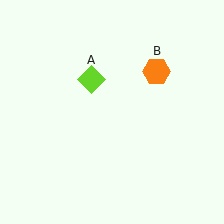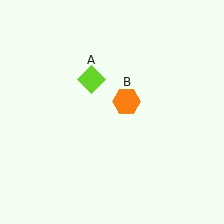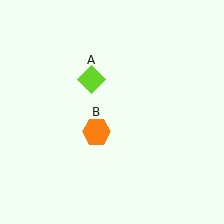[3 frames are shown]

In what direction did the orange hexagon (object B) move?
The orange hexagon (object B) moved down and to the left.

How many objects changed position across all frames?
1 object changed position: orange hexagon (object B).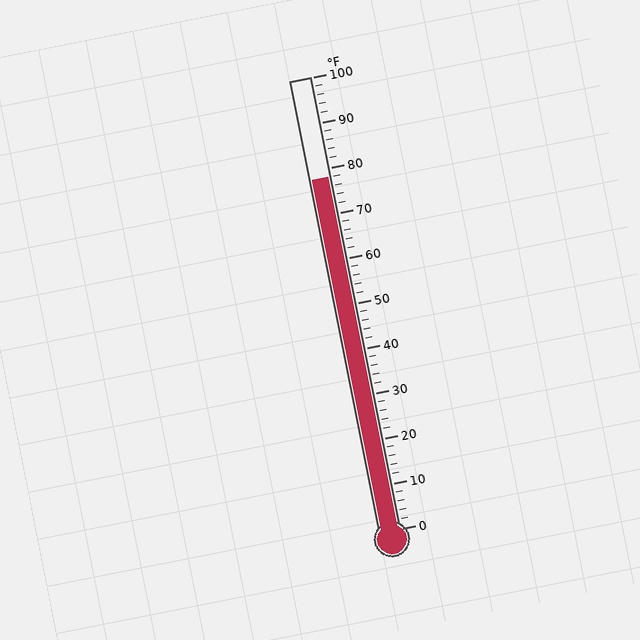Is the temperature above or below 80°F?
The temperature is below 80°F.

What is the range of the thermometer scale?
The thermometer scale ranges from 0°F to 100°F.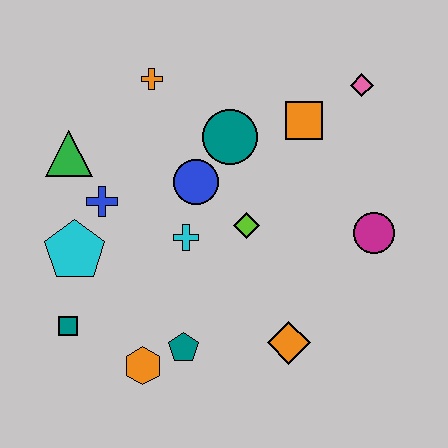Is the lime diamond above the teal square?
Yes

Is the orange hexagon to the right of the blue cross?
Yes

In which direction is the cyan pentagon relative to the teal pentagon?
The cyan pentagon is to the left of the teal pentagon.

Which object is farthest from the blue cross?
The pink diamond is farthest from the blue cross.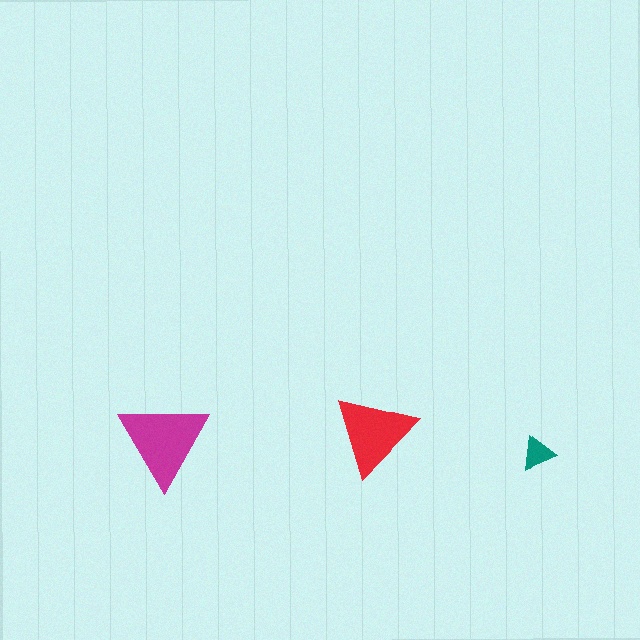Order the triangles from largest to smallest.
the magenta one, the red one, the teal one.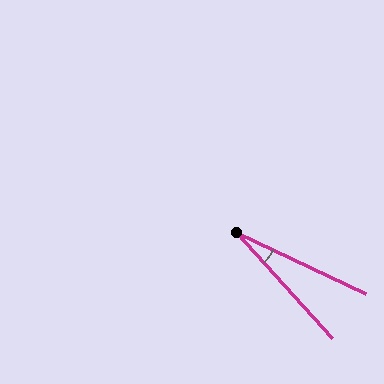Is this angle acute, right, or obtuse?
It is acute.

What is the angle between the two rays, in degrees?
Approximately 23 degrees.